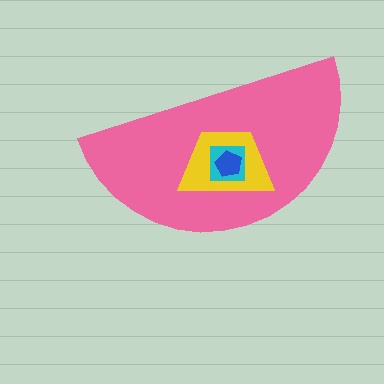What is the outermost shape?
The pink semicircle.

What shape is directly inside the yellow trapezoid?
The cyan square.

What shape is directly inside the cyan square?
The blue pentagon.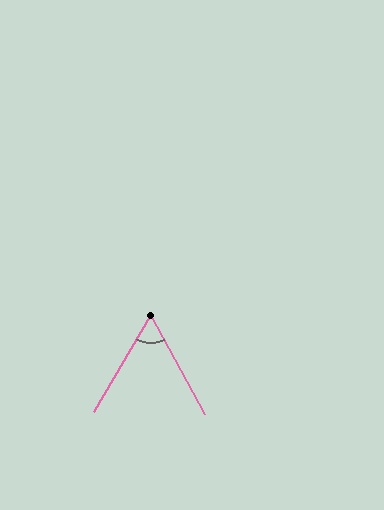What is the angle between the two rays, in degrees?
Approximately 59 degrees.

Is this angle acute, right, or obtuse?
It is acute.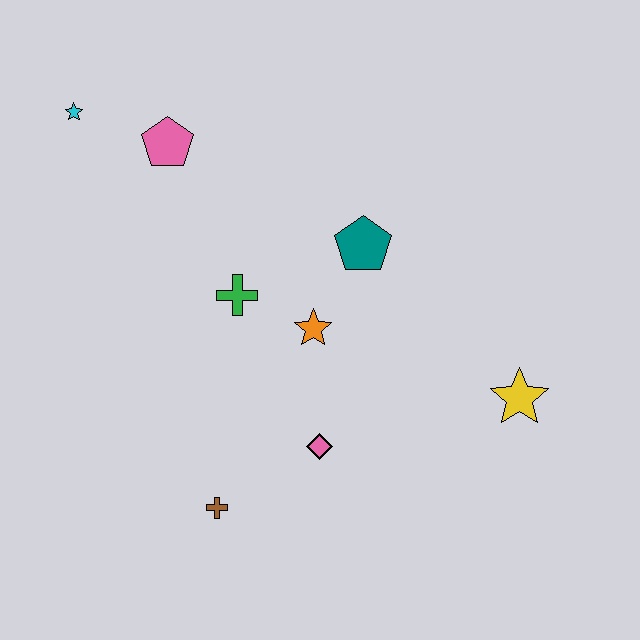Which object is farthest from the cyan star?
The yellow star is farthest from the cyan star.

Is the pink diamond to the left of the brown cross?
No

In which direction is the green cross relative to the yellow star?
The green cross is to the left of the yellow star.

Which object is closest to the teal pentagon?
The orange star is closest to the teal pentagon.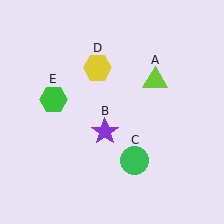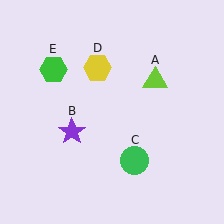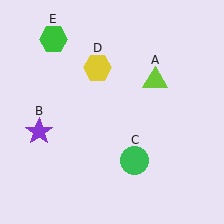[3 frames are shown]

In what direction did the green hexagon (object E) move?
The green hexagon (object E) moved up.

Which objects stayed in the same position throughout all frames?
Lime triangle (object A) and green circle (object C) and yellow hexagon (object D) remained stationary.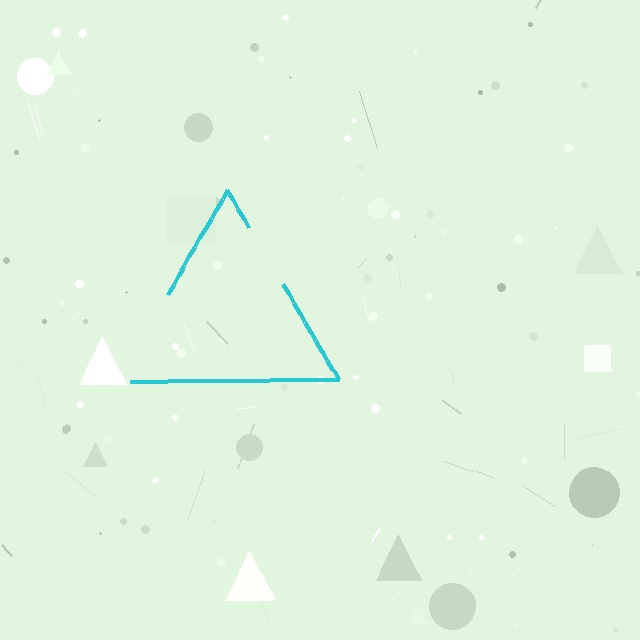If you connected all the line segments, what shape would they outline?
They would outline a triangle.